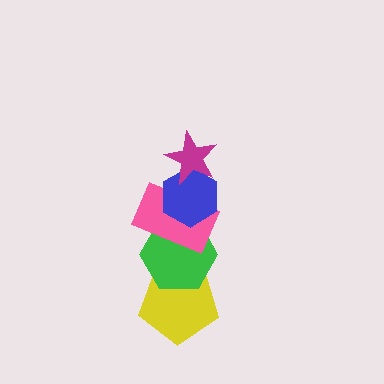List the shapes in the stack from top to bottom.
From top to bottom: the magenta star, the blue hexagon, the pink rectangle, the green hexagon, the yellow pentagon.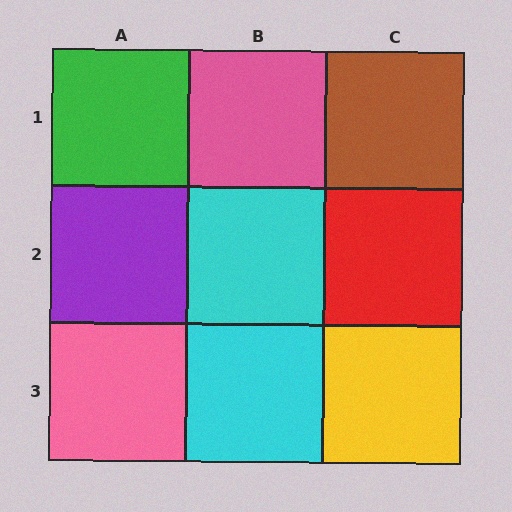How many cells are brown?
1 cell is brown.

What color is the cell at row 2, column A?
Purple.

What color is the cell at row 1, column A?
Green.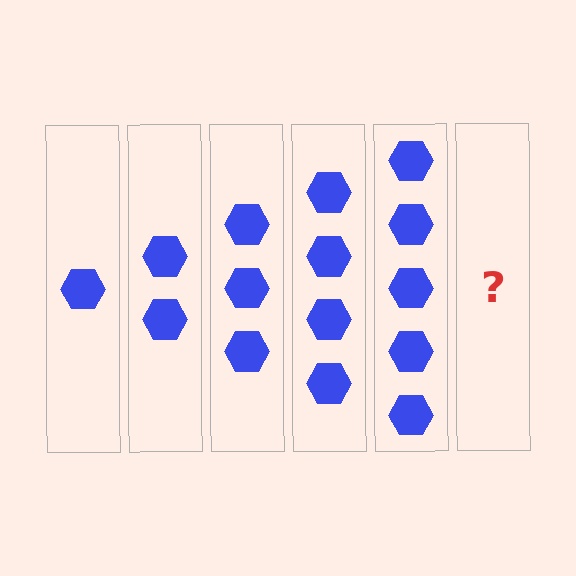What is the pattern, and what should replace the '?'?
The pattern is that each step adds one more hexagon. The '?' should be 6 hexagons.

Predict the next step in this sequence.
The next step is 6 hexagons.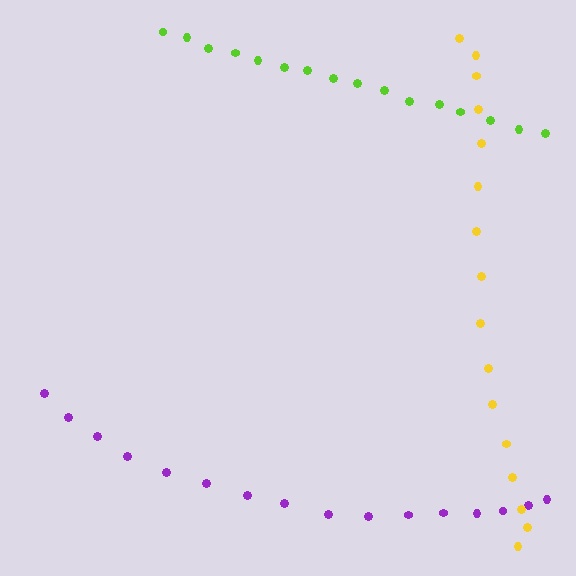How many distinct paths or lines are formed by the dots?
There are 3 distinct paths.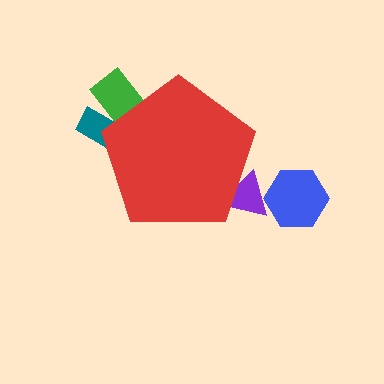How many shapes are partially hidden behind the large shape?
3 shapes are partially hidden.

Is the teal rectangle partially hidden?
Yes, the teal rectangle is partially hidden behind the red pentagon.